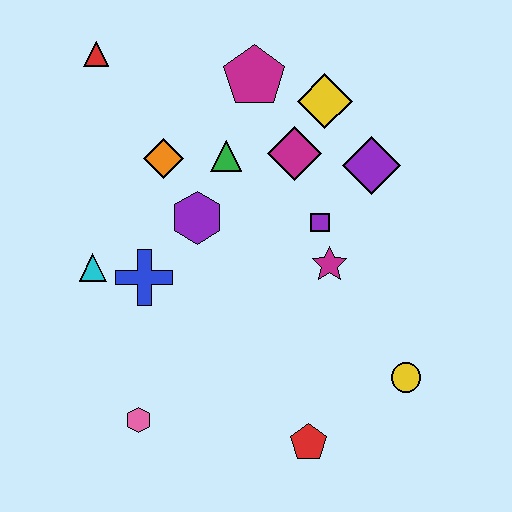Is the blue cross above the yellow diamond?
No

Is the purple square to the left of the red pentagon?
No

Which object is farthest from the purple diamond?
The pink hexagon is farthest from the purple diamond.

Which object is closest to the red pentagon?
The yellow circle is closest to the red pentagon.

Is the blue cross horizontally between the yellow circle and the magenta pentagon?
No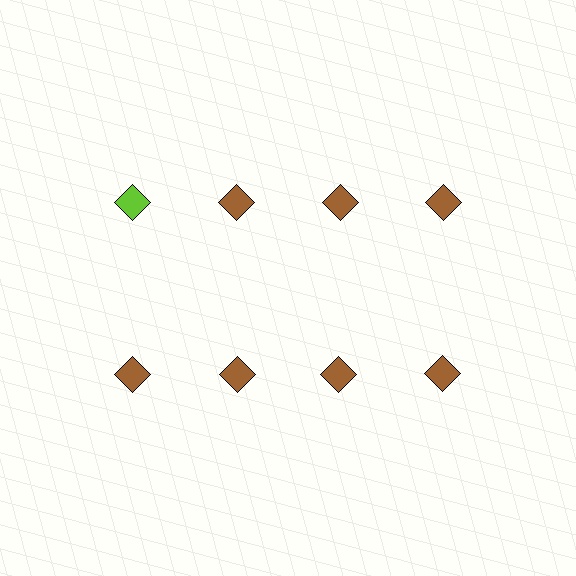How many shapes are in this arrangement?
There are 8 shapes arranged in a grid pattern.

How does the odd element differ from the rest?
It has a different color: lime instead of brown.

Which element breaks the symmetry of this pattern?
The lime diamond in the top row, leftmost column breaks the symmetry. All other shapes are brown diamonds.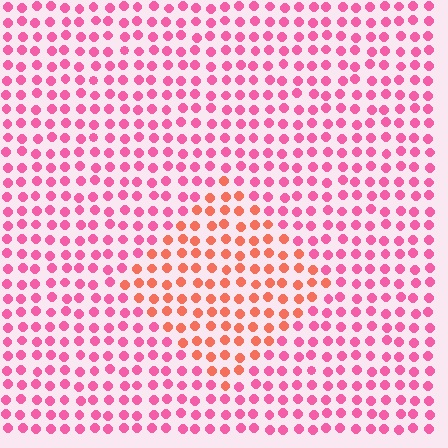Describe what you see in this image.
The image is filled with small pink elements in a uniform arrangement. A diamond-shaped region is visible where the elements are tinted to a slightly different hue, forming a subtle color boundary.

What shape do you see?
I see a diamond.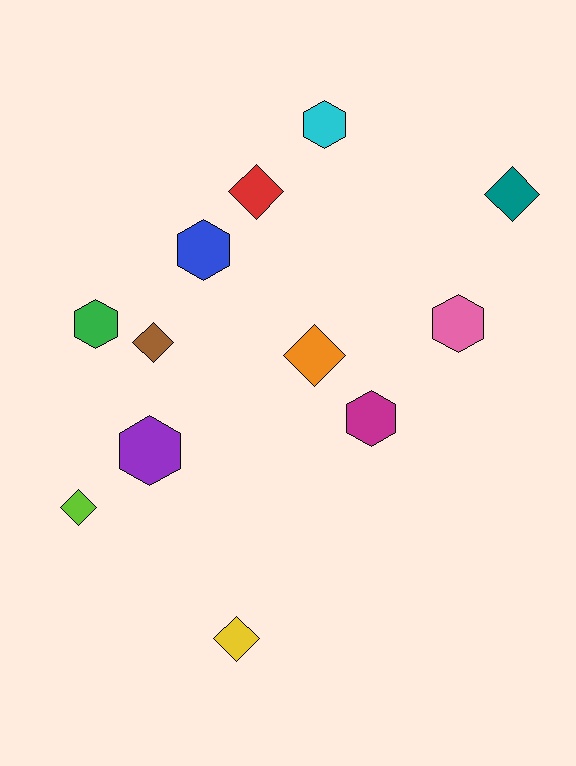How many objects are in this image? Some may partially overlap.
There are 12 objects.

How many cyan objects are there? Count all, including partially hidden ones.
There is 1 cyan object.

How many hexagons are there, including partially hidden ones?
There are 6 hexagons.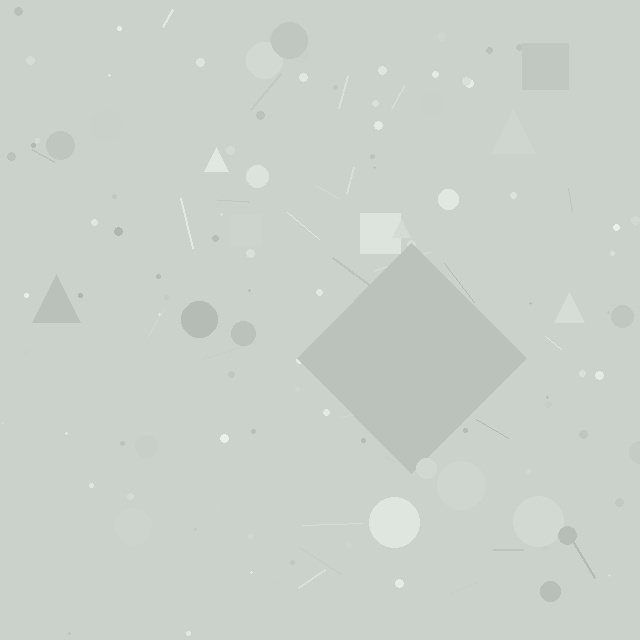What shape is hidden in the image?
A diamond is hidden in the image.